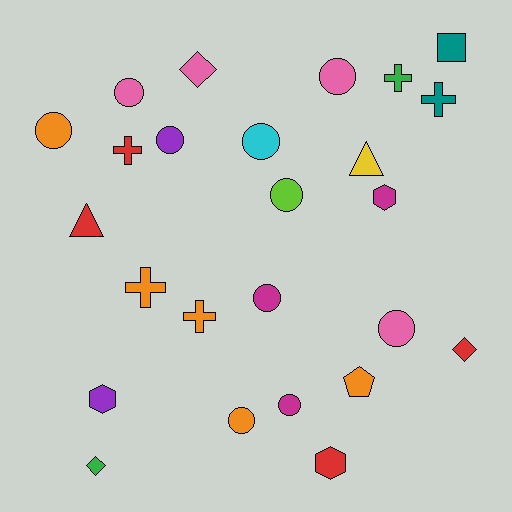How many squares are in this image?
There is 1 square.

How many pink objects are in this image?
There are 4 pink objects.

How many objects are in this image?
There are 25 objects.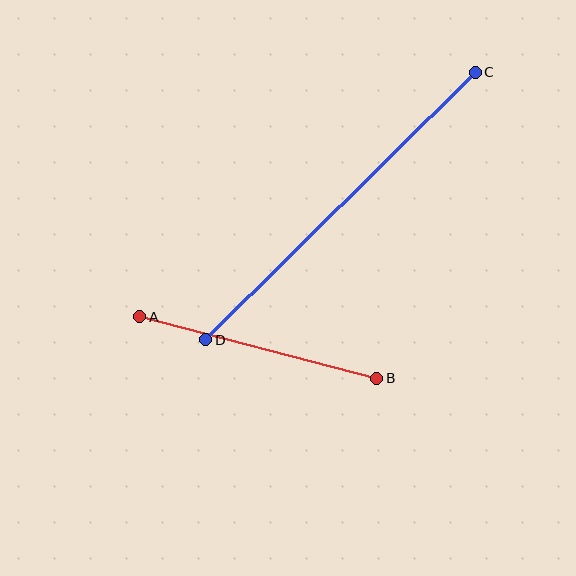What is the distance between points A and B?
The distance is approximately 245 pixels.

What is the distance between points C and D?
The distance is approximately 380 pixels.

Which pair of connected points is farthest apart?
Points C and D are farthest apart.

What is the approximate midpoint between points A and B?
The midpoint is at approximately (258, 348) pixels.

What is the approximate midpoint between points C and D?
The midpoint is at approximately (340, 206) pixels.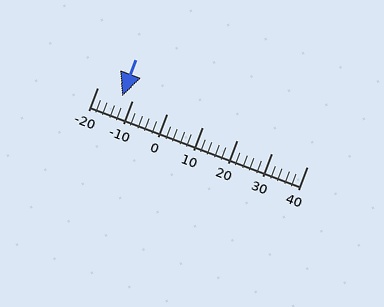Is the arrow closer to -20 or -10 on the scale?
The arrow is closer to -10.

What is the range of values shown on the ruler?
The ruler shows values from -20 to 40.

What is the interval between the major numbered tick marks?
The major tick marks are spaced 10 units apart.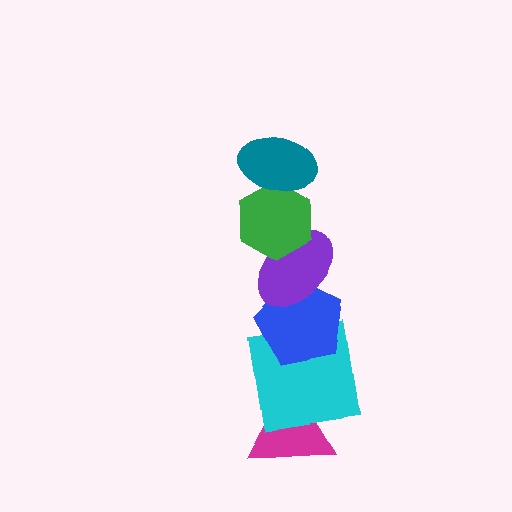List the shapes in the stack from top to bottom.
From top to bottom: the teal ellipse, the green hexagon, the purple ellipse, the blue pentagon, the cyan square, the magenta triangle.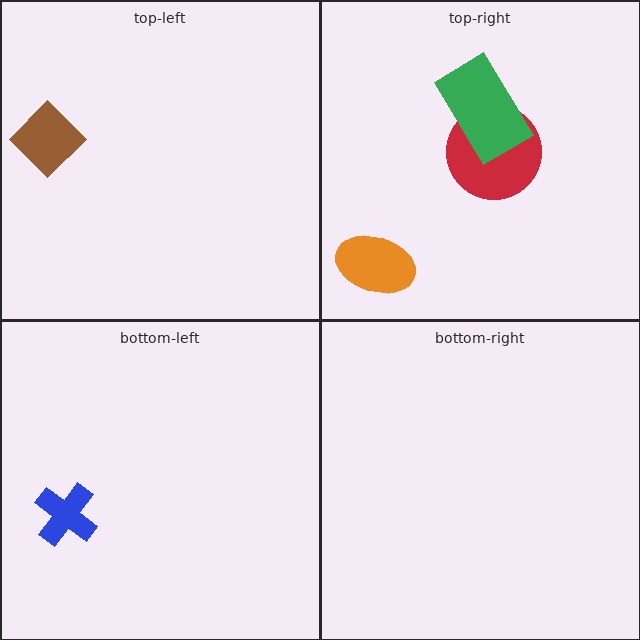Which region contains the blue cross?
The bottom-left region.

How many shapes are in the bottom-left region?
1.